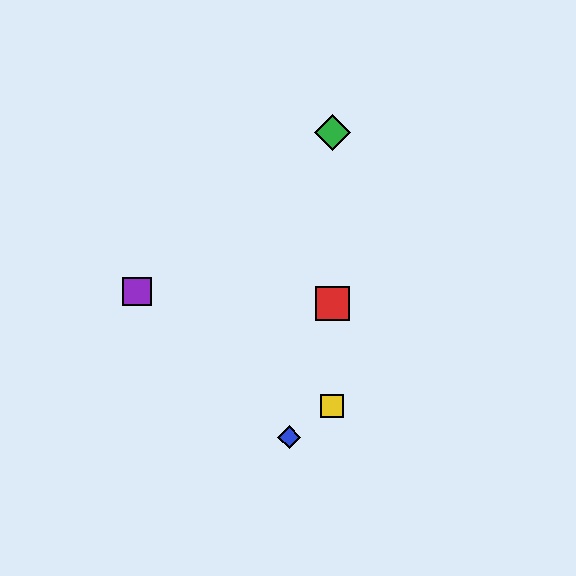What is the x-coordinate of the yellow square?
The yellow square is at x≈332.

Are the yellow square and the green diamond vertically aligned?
Yes, both are at x≈332.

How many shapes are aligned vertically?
3 shapes (the red square, the green diamond, the yellow square) are aligned vertically.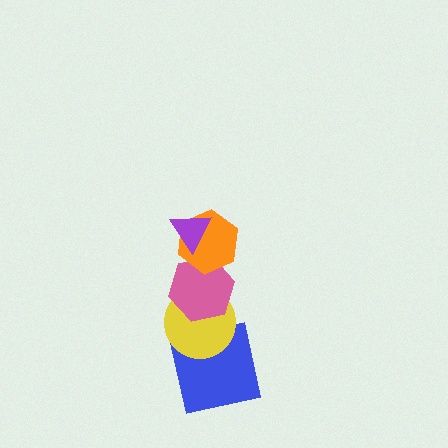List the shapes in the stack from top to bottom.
From top to bottom: the purple triangle, the orange hexagon, the pink hexagon, the yellow circle, the blue square.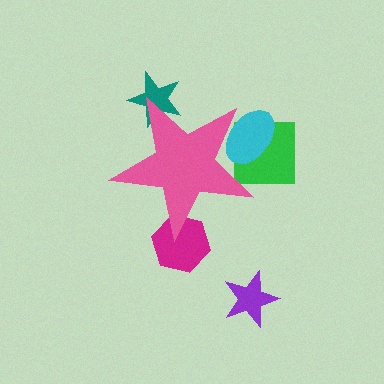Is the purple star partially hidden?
No, the purple star is fully visible.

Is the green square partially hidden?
Yes, the green square is partially hidden behind the pink star.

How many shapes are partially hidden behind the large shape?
4 shapes are partially hidden.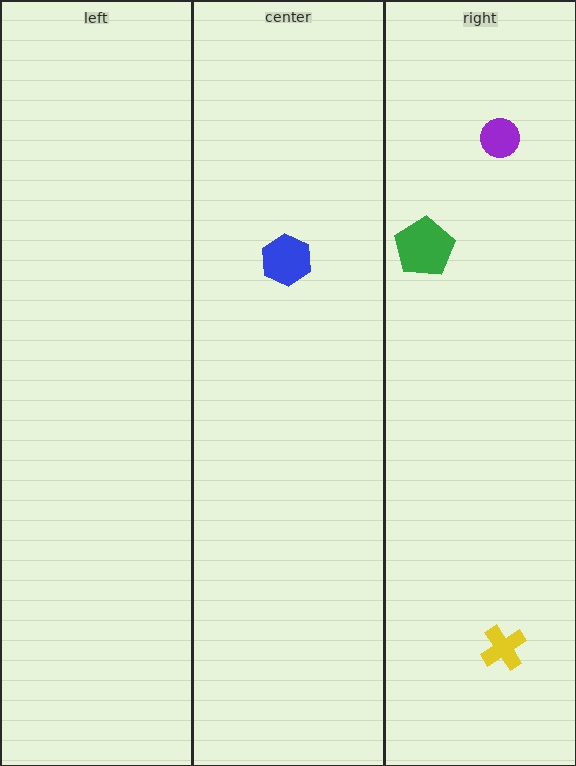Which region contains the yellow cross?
The right region.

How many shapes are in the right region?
3.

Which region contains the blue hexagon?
The center region.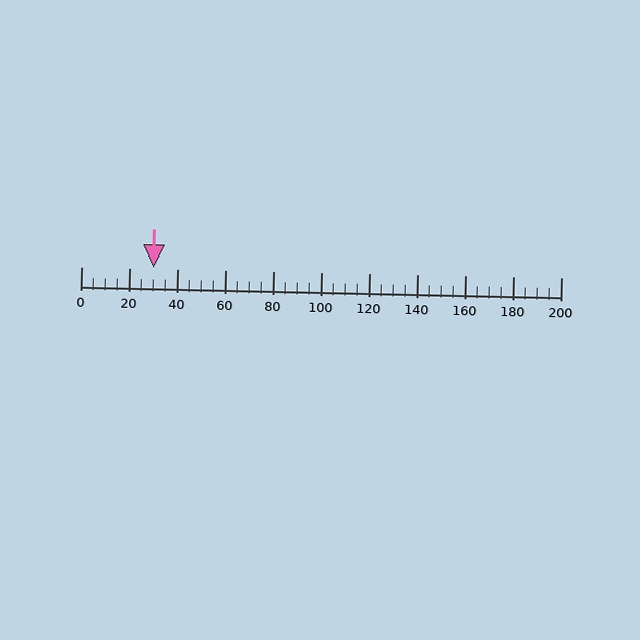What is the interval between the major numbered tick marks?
The major tick marks are spaced 20 units apart.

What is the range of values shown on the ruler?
The ruler shows values from 0 to 200.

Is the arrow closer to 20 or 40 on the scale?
The arrow is closer to 40.